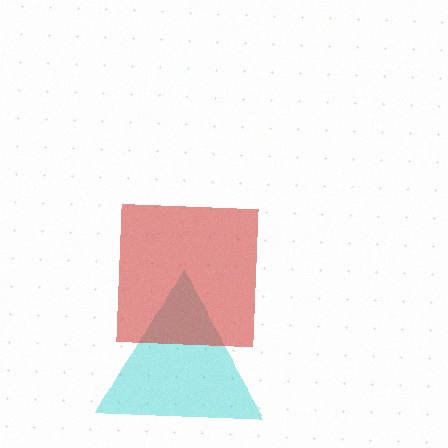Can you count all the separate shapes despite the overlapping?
Yes, there are 2 separate shapes.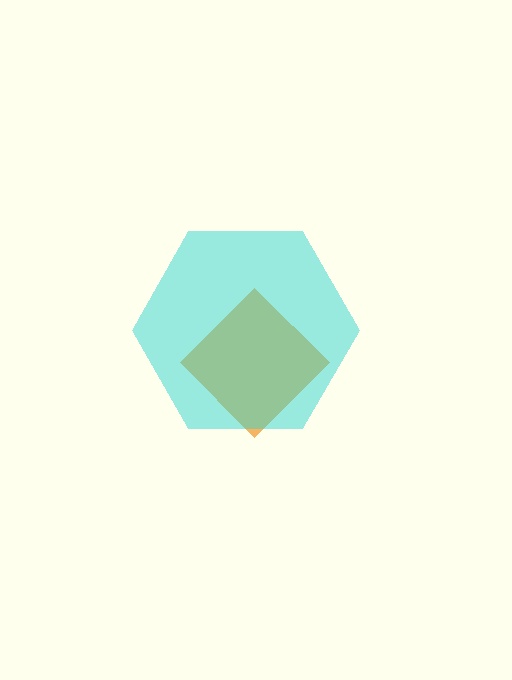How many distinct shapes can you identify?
There are 2 distinct shapes: an orange diamond, a cyan hexagon.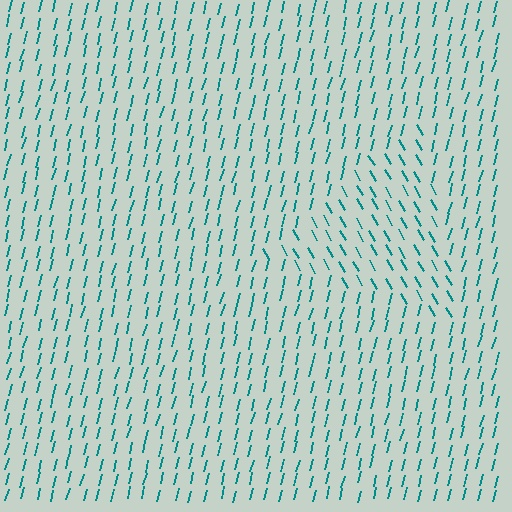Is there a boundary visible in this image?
Yes, there is a texture boundary formed by a change in line orientation.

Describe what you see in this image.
The image is filled with small teal line segments. A triangle region in the image has lines oriented differently from the surrounding lines, creating a visible texture boundary.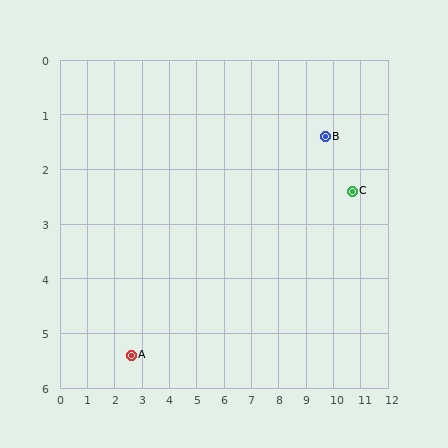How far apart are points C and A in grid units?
Points C and A are about 8.6 grid units apart.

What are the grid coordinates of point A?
Point A is at approximately (2.6, 5.4).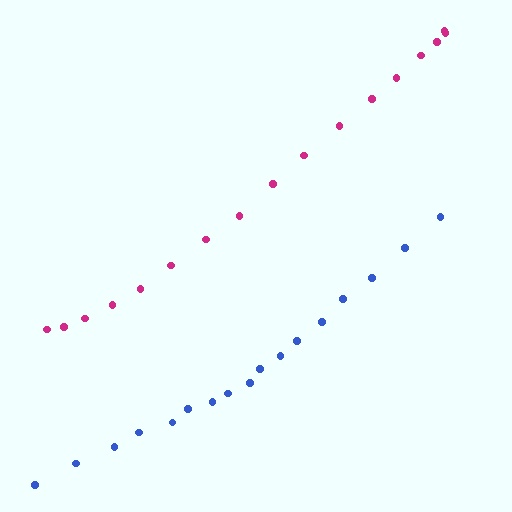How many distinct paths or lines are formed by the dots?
There are 2 distinct paths.